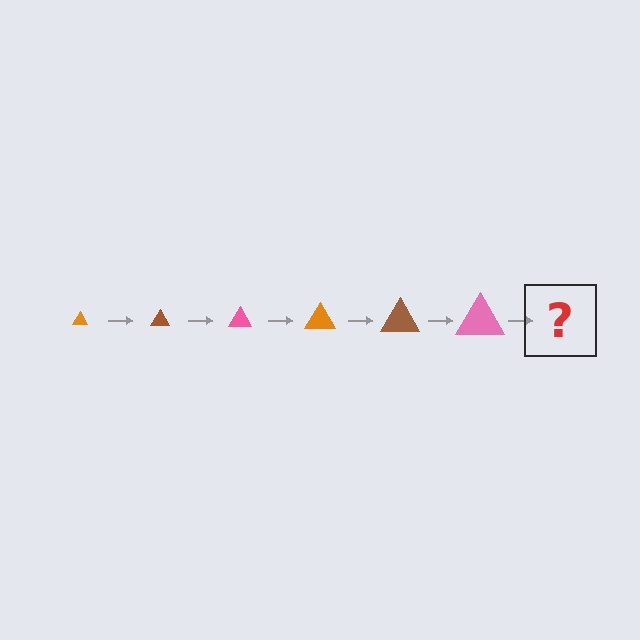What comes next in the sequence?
The next element should be an orange triangle, larger than the previous one.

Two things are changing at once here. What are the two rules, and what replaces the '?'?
The two rules are that the triangle grows larger each step and the color cycles through orange, brown, and pink. The '?' should be an orange triangle, larger than the previous one.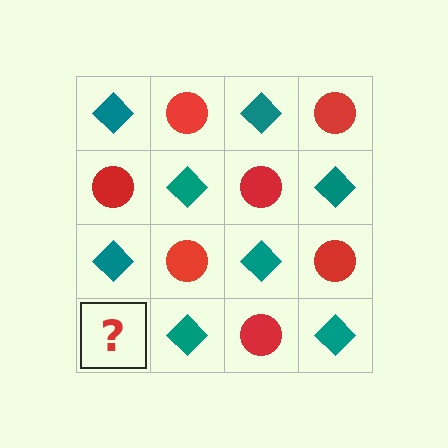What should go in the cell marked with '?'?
The missing cell should contain a red circle.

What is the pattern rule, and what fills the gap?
The rule is that it alternates teal diamond and red circle in a checkerboard pattern. The gap should be filled with a red circle.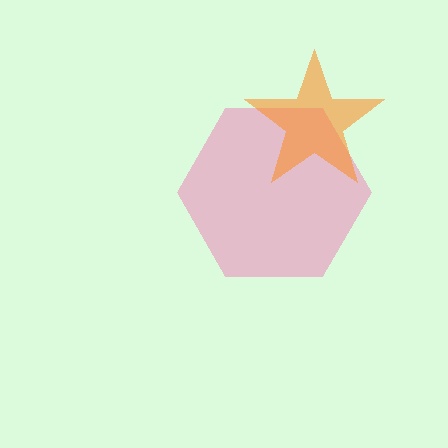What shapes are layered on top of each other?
The layered shapes are: a pink hexagon, an orange star.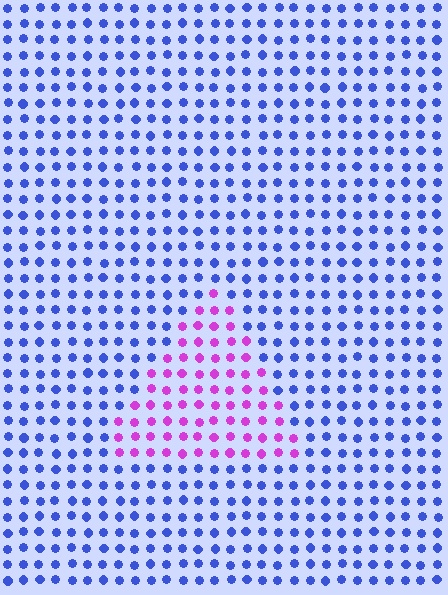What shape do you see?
I see a triangle.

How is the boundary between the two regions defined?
The boundary is defined purely by a slight shift in hue (about 68 degrees). Spacing, size, and orientation are identical on both sides.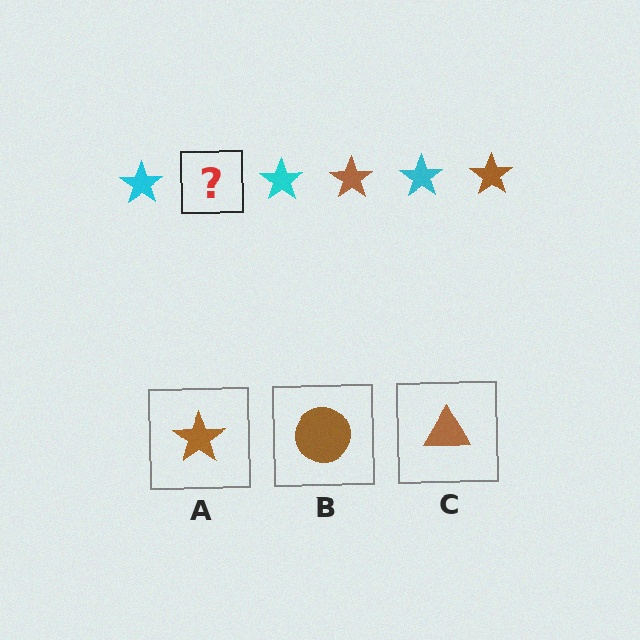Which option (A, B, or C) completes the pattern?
A.